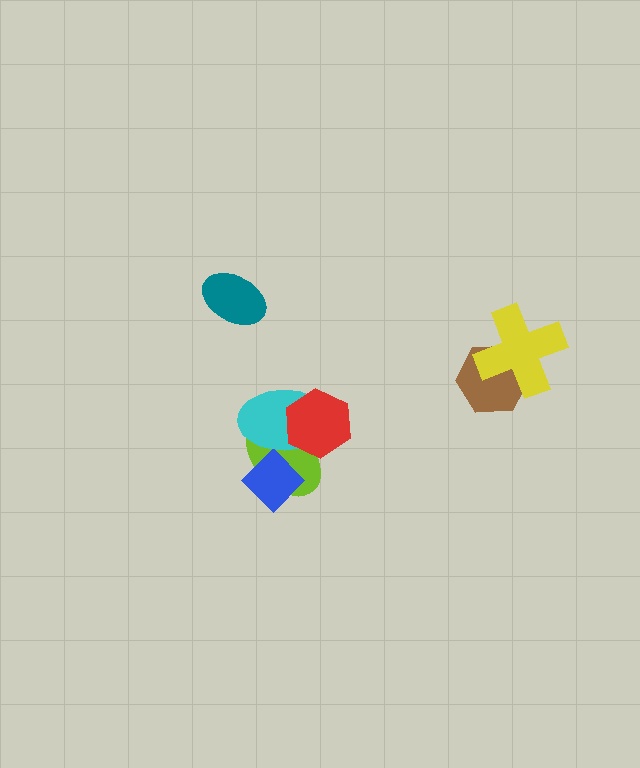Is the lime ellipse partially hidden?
Yes, it is partially covered by another shape.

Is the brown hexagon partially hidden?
Yes, it is partially covered by another shape.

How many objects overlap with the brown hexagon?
1 object overlaps with the brown hexagon.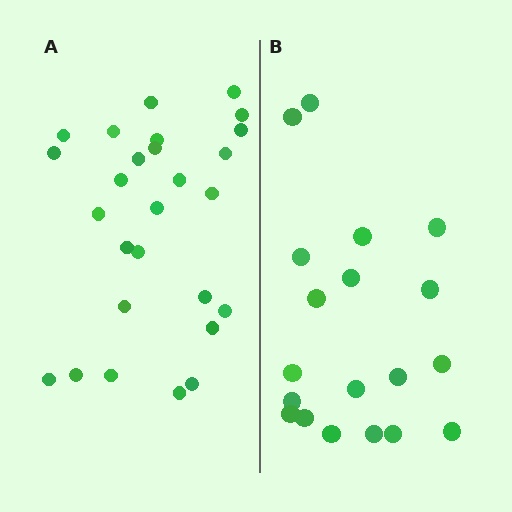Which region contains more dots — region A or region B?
Region A (the left region) has more dots.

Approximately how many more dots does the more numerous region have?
Region A has roughly 8 or so more dots than region B.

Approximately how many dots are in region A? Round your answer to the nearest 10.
About 30 dots. (The exact count is 27, which rounds to 30.)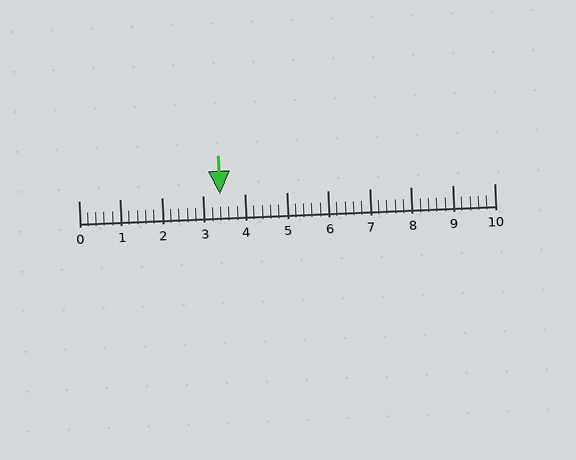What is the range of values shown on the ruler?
The ruler shows values from 0 to 10.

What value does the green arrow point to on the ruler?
The green arrow points to approximately 3.4.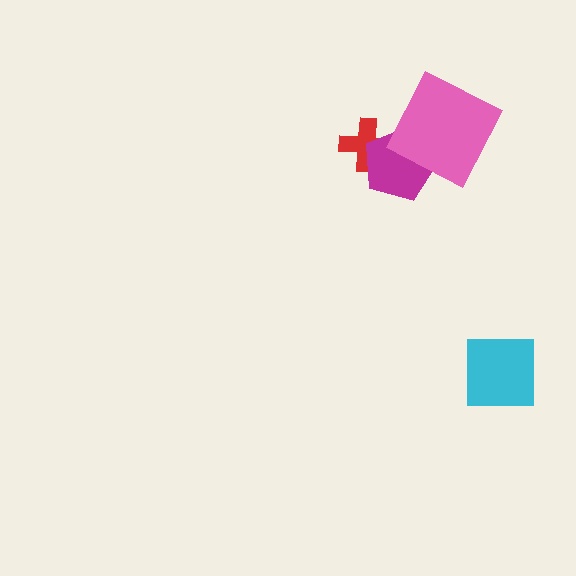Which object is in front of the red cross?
The magenta pentagon is in front of the red cross.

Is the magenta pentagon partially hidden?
Yes, it is partially covered by another shape.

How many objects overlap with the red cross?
1 object overlaps with the red cross.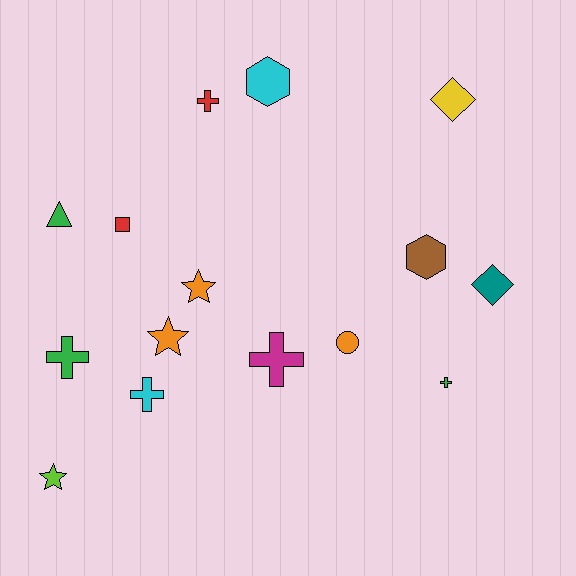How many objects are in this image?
There are 15 objects.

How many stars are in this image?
There are 3 stars.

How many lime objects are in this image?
There is 1 lime object.